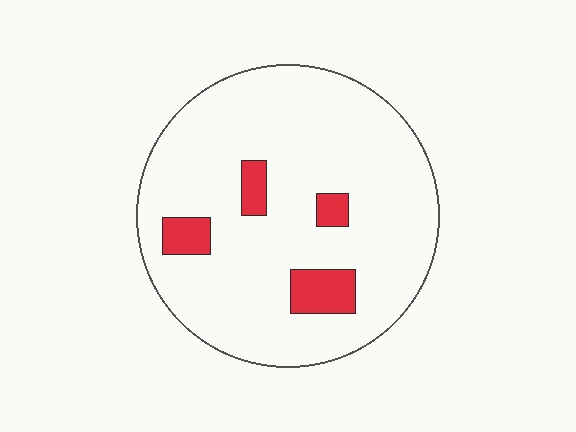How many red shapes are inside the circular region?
4.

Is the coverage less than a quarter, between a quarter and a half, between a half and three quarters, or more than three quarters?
Less than a quarter.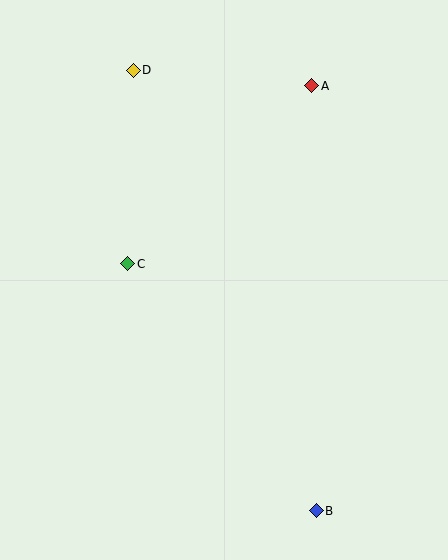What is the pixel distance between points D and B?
The distance between D and B is 477 pixels.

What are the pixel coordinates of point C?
Point C is at (128, 264).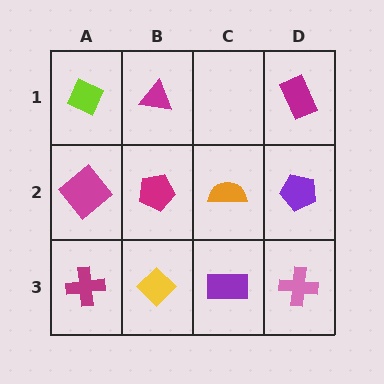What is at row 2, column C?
An orange semicircle.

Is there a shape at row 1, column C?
No, that cell is empty.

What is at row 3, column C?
A purple rectangle.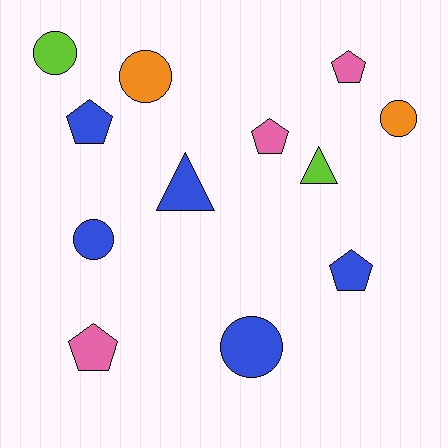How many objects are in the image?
There are 12 objects.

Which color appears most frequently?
Blue, with 5 objects.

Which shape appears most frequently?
Circle, with 5 objects.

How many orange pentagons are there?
There are no orange pentagons.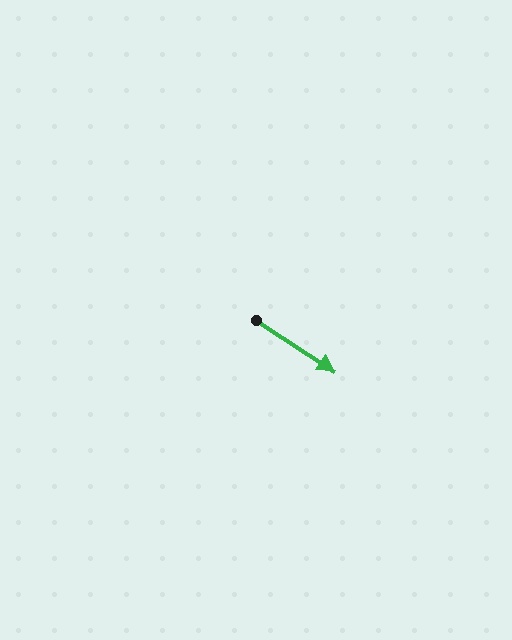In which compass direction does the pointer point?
Southeast.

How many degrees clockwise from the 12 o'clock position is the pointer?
Approximately 123 degrees.